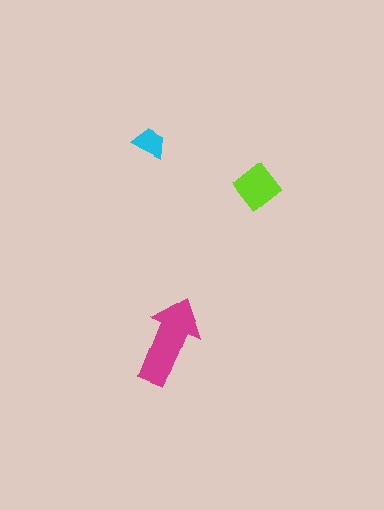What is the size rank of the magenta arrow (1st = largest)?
1st.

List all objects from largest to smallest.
The magenta arrow, the lime diamond, the cyan trapezoid.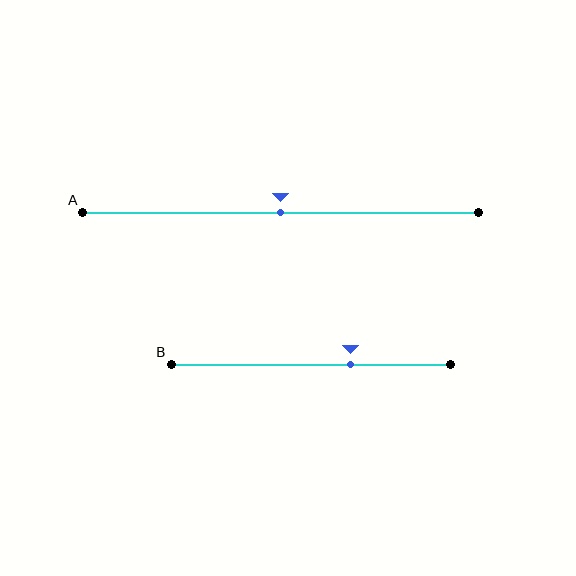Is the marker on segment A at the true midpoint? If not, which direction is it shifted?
Yes, the marker on segment A is at the true midpoint.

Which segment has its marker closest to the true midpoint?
Segment A has its marker closest to the true midpoint.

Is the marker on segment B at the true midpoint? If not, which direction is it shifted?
No, the marker on segment B is shifted to the right by about 14% of the segment length.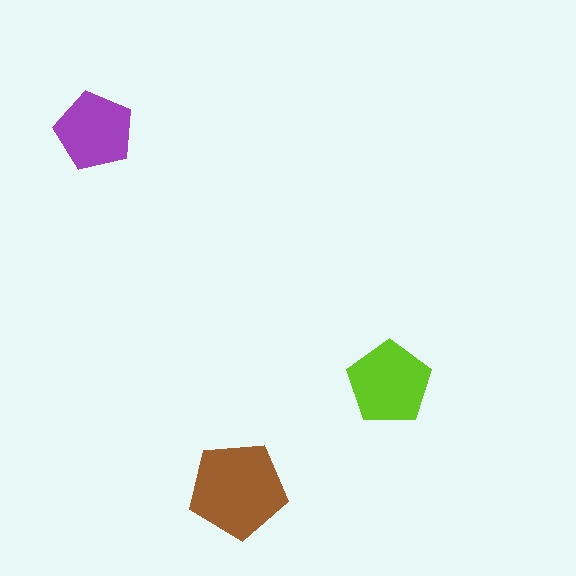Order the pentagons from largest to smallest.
the brown one, the lime one, the purple one.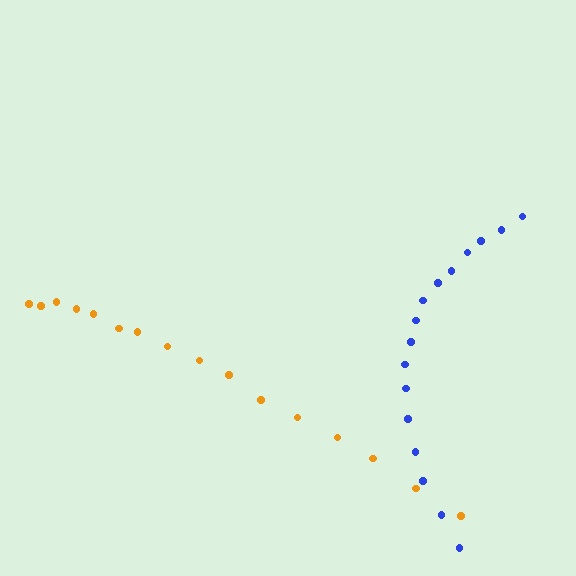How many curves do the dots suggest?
There are 2 distinct paths.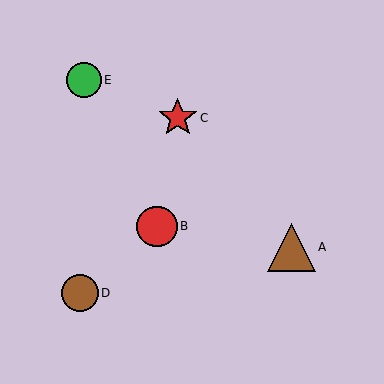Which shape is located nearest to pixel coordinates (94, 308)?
The brown circle (labeled D) at (80, 293) is nearest to that location.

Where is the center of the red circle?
The center of the red circle is at (157, 226).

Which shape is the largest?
The brown triangle (labeled A) is the largest.